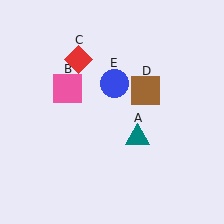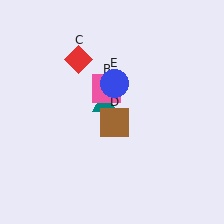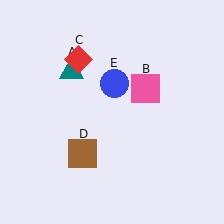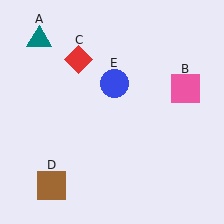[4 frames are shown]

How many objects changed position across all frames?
3 objects changed position: teal triangle (object A), pink square (object B), brown square (object D).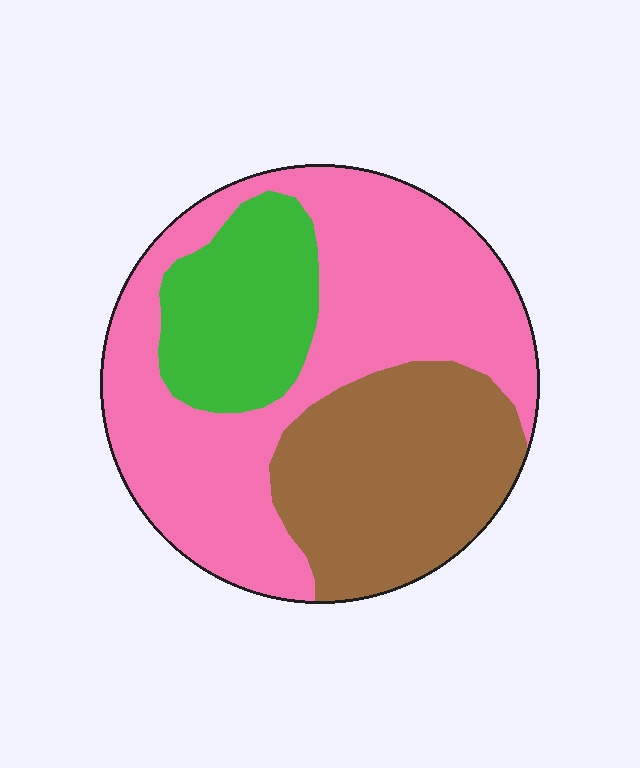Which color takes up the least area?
Green, at roughly 20%.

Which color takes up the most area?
Pink, at roughly 50%.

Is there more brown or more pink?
Pink.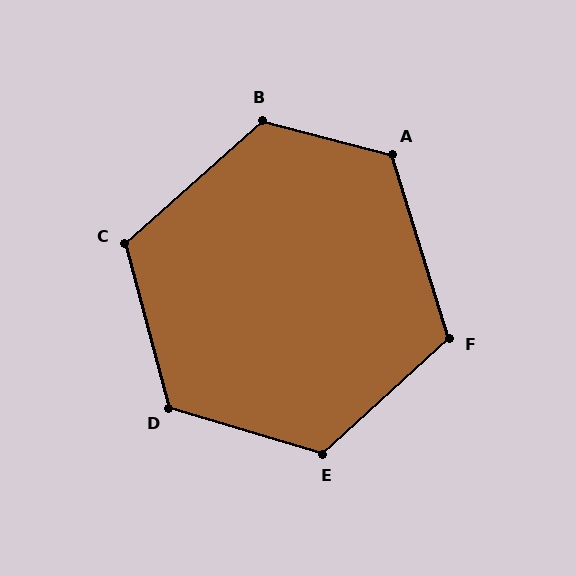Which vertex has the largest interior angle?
B, at approximately 124 degrees.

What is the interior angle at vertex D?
Approximately 121 degrees (obtuse).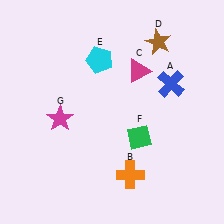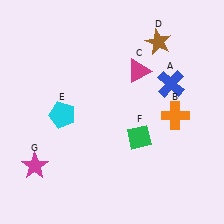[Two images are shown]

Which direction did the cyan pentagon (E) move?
The cyan pentagon (E) moved down.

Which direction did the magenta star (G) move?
The magenta star (G) moved down.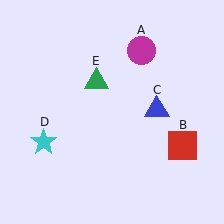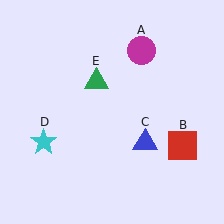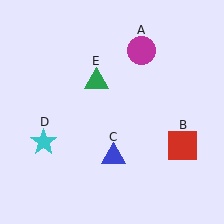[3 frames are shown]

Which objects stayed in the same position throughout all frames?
Magenta circle (object A) and red square (object B) and cyan star (object D) and green triangle (object E) remained stationary.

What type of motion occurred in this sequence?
The blue triangle (object C) rotated clockwise around the center of the scene.